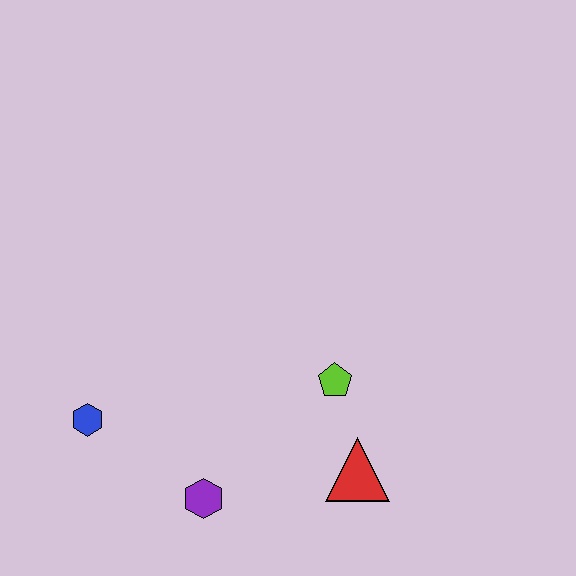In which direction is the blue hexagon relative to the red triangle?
The blue hexagon is to the left of the red triangle.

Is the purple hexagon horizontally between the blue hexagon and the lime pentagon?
Yes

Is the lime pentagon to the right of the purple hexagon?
Yes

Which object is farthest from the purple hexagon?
The lime pentagon is farthest from the purple hexagon.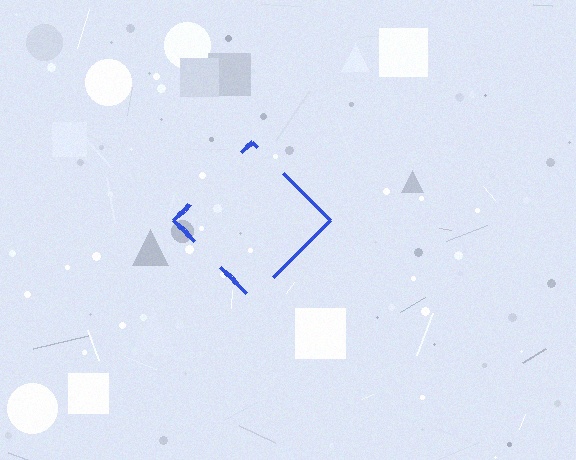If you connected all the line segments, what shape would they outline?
They would outline a diamond.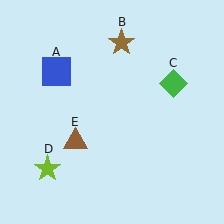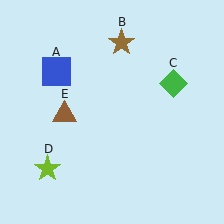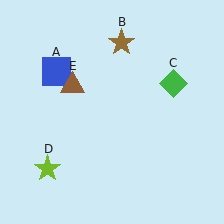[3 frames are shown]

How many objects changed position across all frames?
1 object changed position: brown triangle (object E).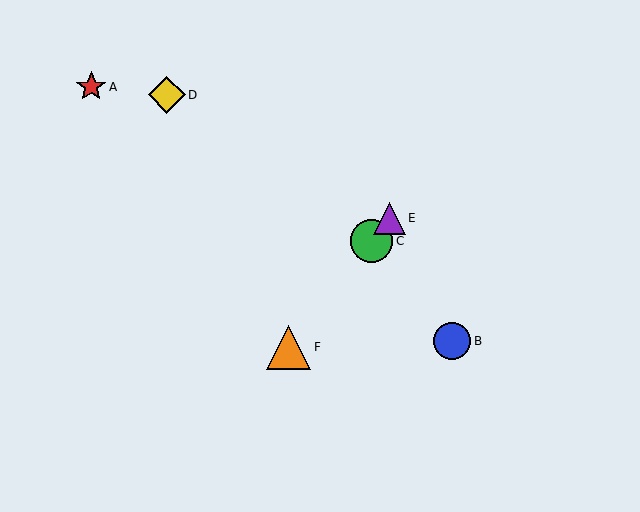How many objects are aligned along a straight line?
3 objects (C, E, F) are aligned along a straight line.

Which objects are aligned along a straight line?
Objects C, E, F are aligned along a straight line.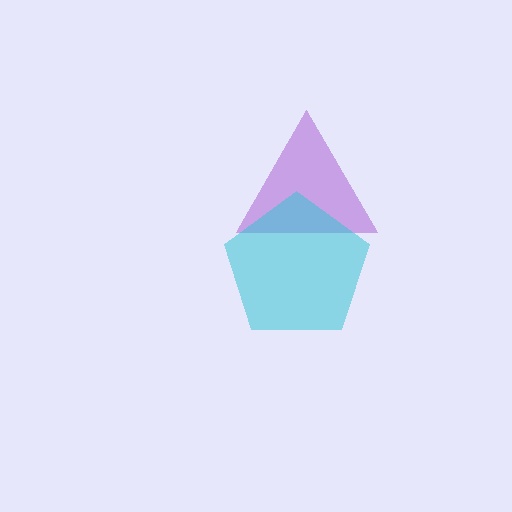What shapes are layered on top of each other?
The layered shapes are: a purple triangle, a cyan pentagon.